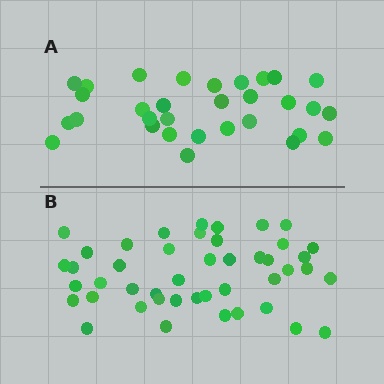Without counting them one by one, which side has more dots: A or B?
Region B (the bottom region) has more dots.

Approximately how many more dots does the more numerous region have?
Region B has approximately 15 more dots than region A.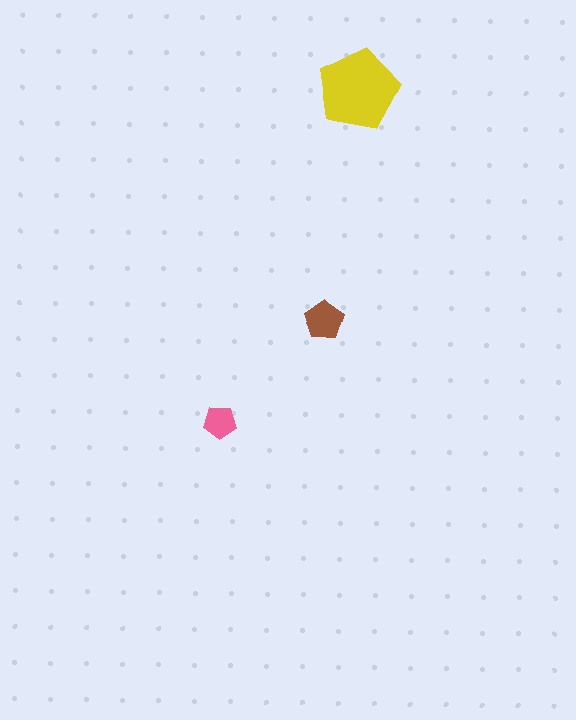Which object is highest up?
The yellow pentagon is topmost.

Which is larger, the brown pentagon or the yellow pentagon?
The yellow one.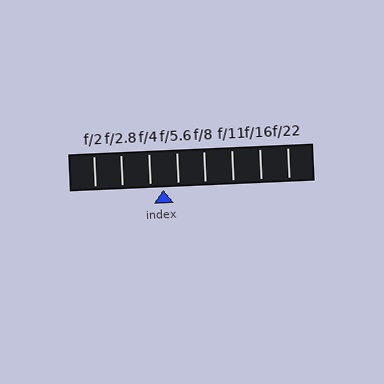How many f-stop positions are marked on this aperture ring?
There are 8 f-stop positions marked.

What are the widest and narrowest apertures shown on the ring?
The widest aperture shown is f/2 and the narrowest is f/22.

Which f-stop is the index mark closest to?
The index mark is closest to f/4.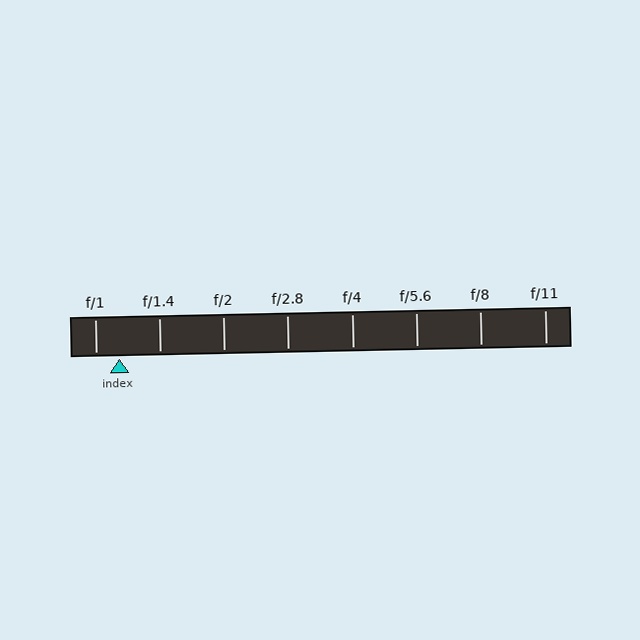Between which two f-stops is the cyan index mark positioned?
The index mark is between f/1 and f/1.4.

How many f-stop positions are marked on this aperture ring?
There are 8 f-stop positions marked.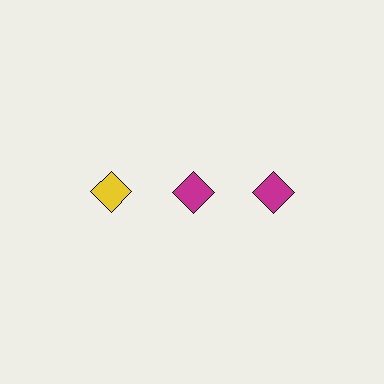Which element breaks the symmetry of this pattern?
The yellow diamond in the top row, leftmost column breaks the symmetry. All other shapes are magenta diamonds.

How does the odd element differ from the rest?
It has a different color: yellow instead of magenta.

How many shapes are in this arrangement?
There are 3 shapes arranged in a grid pattern.